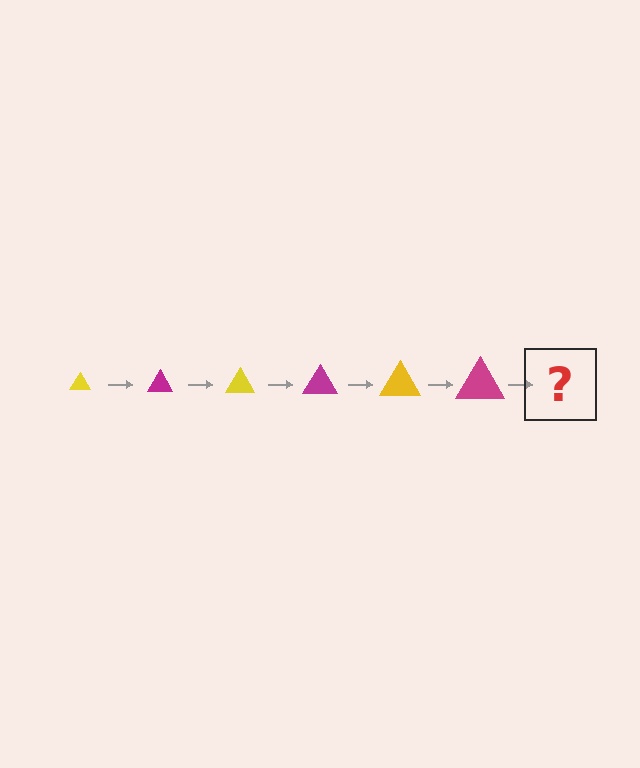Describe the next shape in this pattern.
It should be a yellow triangle, larger than the previous one.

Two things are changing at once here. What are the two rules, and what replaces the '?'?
The two rules are that the triangle grows larger each step and the color cycles through yellow and magenta. The '?' should be a yellow triangle, larger than the previous one.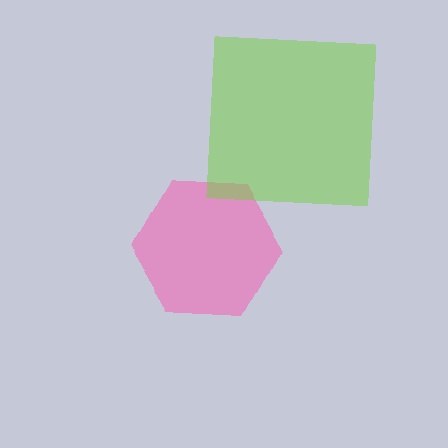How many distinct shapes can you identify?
There are 2 distinct shapes: a pink hexagon, a lime square.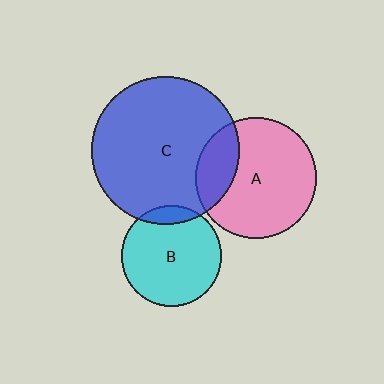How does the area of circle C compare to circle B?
Approximately 2.2 times.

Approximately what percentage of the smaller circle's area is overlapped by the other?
Approximately 10%.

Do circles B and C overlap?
Yes.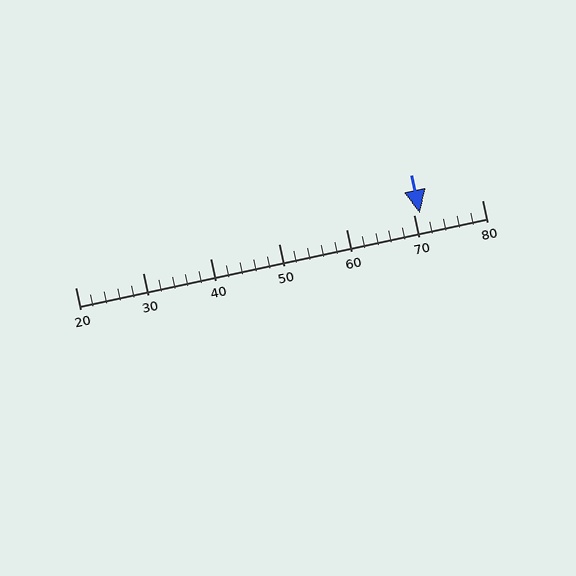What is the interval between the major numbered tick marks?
The major tick marks are spaced 10 units apart.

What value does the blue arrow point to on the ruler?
The blue arrow points to approximately 71.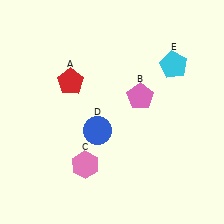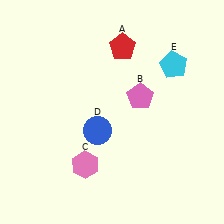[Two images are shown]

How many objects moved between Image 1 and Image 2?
1 object moved between the two images.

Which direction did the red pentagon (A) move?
The red pentagon (A) moved right.